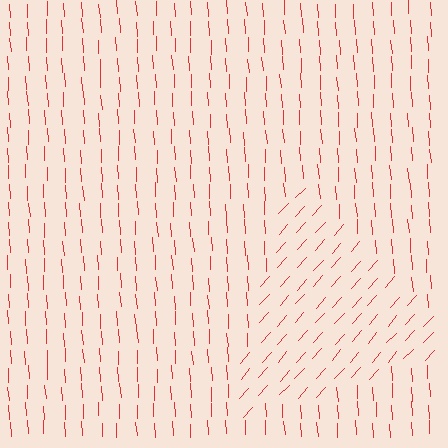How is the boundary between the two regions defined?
The boundary is defined purely by a change in line orientation (approximately 45 degrees difference). All lines are the same color and thickness.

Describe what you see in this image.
The image is filled with small red line segments. A triangle region in the image has lines oriented differently from the surrounding lines, creating a visible texture boundary.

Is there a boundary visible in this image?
Yes, there is a texture boundary formed by a change in line orientation.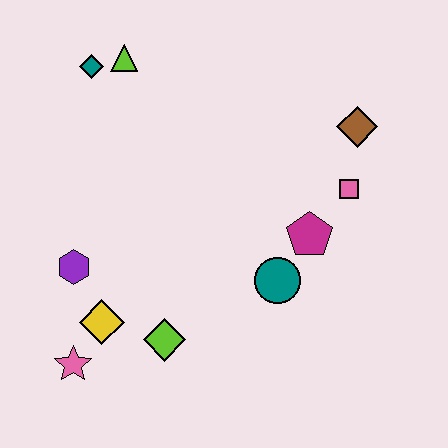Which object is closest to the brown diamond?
The pink square is closest to the brown diamond.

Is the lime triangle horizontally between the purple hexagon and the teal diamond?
No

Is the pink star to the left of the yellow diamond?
Yes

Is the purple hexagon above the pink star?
Yes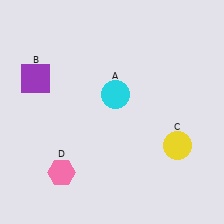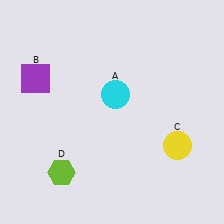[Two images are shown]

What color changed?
The hexagon (D) changed from pink in Image 1 to lime in Image 2.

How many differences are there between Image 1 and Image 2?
There is 1 difference between the two images.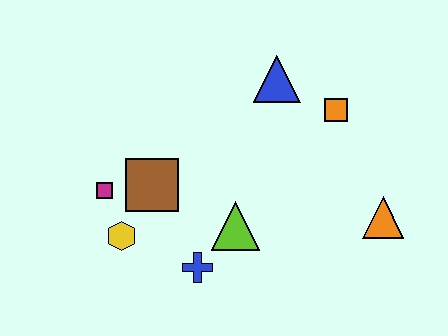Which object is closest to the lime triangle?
The blue cross is closest to the lime triangle.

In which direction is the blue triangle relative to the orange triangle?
The blue triangle is above the orange triangle.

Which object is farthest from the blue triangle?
The yellow hexagon is farthest from the blue triangle.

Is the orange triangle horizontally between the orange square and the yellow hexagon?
No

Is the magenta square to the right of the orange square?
No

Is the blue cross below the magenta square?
Yes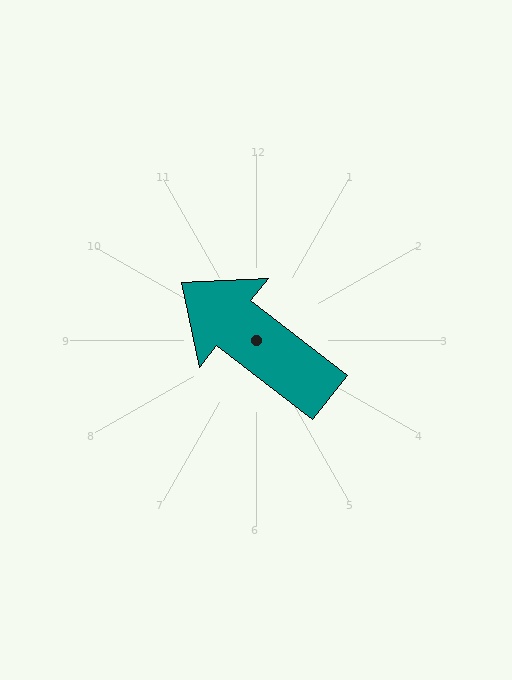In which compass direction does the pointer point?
Northwest.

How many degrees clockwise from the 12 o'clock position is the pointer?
Approximately 308 degrees.